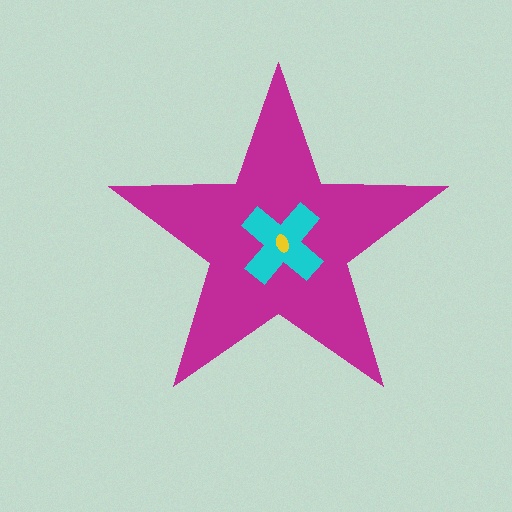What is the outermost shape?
The magenta star.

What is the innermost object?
The yellow ellipse.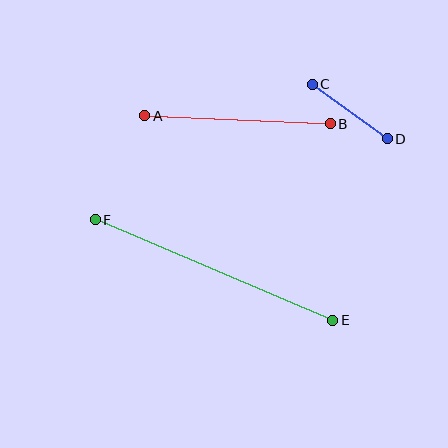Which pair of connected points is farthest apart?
Points E and F are farthest apart.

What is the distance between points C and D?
The distance is approximately 93 pixels.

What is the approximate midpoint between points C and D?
The midpoint is at approximately (350, 111) pixels.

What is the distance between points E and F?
The distance is approximately 258 pixels.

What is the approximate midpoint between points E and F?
The midpoint is at approximately (214, 270) pixels.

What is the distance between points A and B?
The distance is approximately 185 pixels.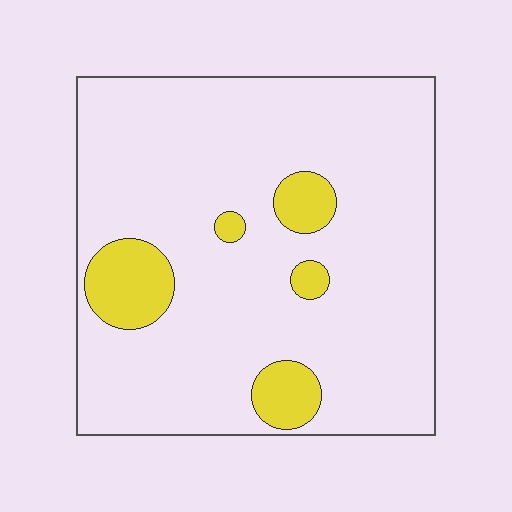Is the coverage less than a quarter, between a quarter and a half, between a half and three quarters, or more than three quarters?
Less than a quarter.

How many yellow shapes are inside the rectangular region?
5.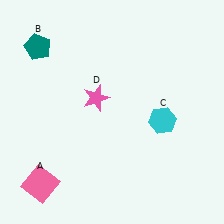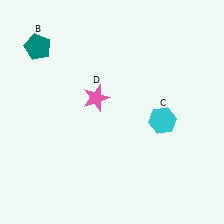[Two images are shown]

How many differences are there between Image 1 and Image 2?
There is 1 difference between the two images.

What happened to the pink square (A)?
The pink square (A) was removed in Image 2. It was in the bottom-left area of Image 1.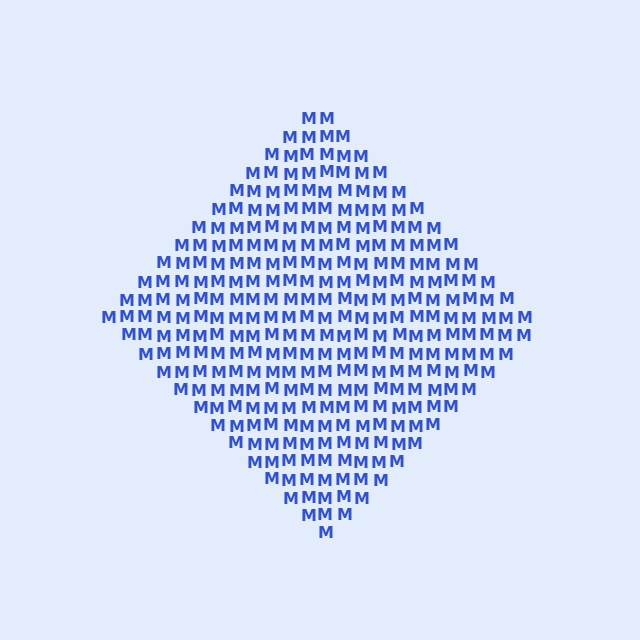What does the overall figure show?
The overall figure shows a diamond.